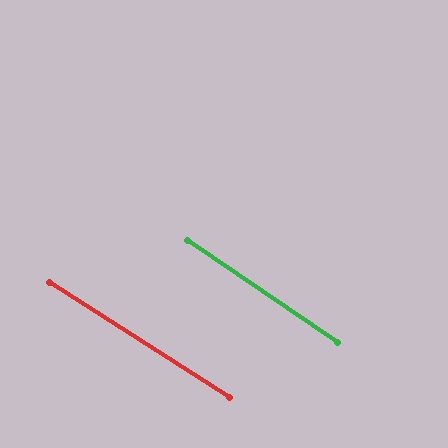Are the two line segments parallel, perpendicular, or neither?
Parallel — their directions differ by only 1.5°.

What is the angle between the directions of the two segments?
Approximately 1 degree.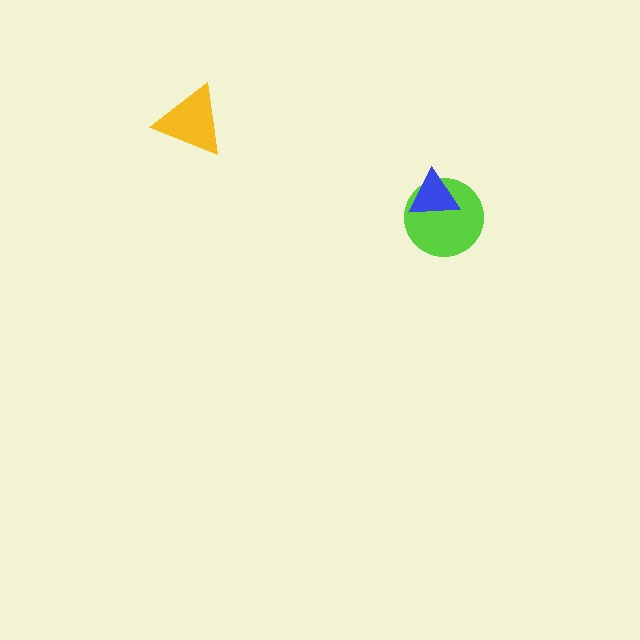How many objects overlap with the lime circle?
1 object overlaps with the lime circle.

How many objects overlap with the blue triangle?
1 object overlaps with the blue triangle.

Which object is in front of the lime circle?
The blue triangle is in front of the lime circle.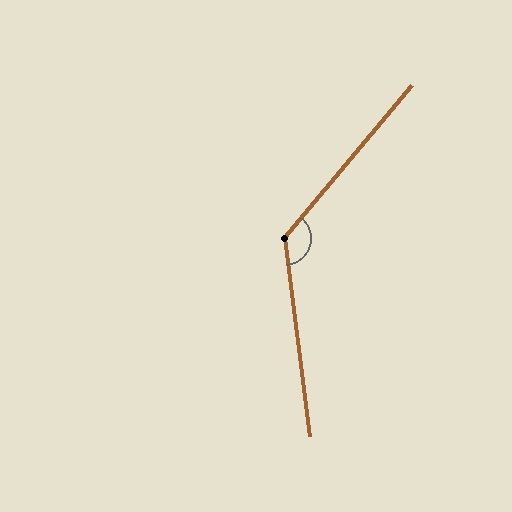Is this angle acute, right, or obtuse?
It is obtuse.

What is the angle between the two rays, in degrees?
Approximately 133 degrees.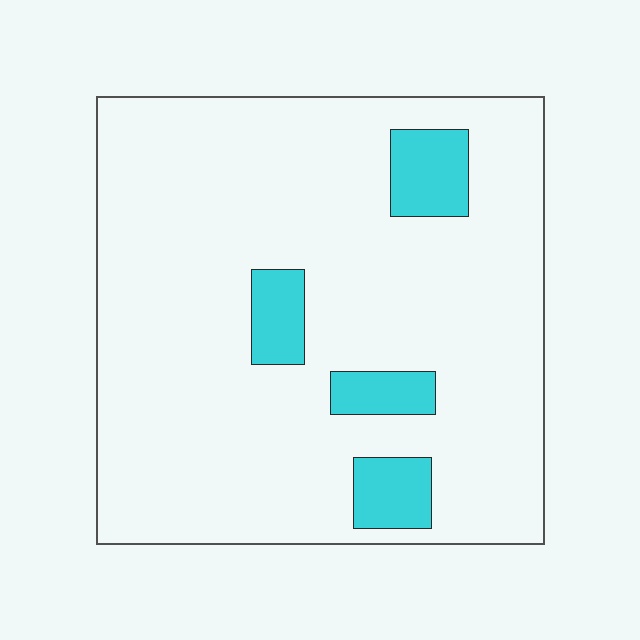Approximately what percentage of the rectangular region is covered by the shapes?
Approximately 10%.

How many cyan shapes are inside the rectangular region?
4.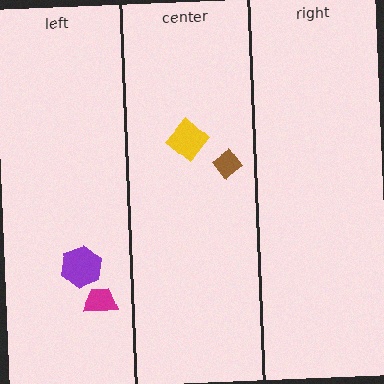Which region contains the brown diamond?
The center region.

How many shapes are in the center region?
2.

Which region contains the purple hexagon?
The left region.